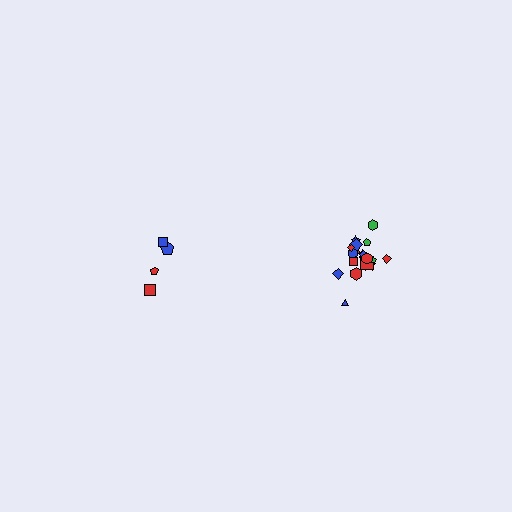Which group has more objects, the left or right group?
The right group.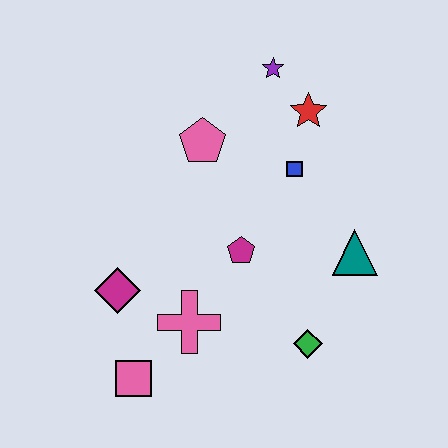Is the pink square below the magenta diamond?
Yes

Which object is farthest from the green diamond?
The purple star is farthest from the green diamond.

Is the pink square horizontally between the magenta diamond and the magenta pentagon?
Yes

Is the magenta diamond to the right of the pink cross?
No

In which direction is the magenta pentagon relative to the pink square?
The magenta pentagon is above the pink square.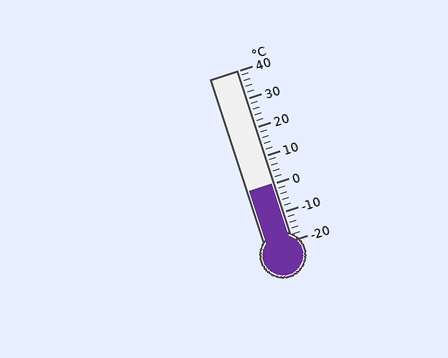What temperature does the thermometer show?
The thermometer shows approximately 0°C.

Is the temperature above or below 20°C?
The temperature is below 20°C.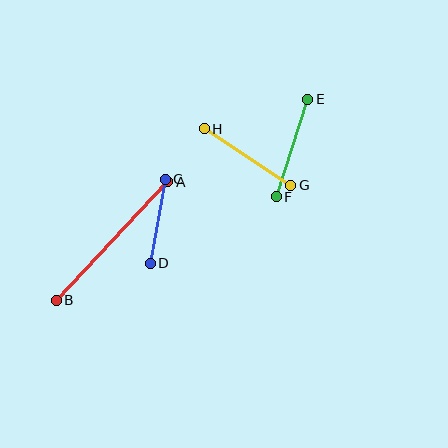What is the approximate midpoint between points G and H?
The midpoint is at approximately (247, 157) pixels.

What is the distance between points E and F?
The distance is approximately 102 pixels.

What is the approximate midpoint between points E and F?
The midpoint is at approximately (292, 148) pixels.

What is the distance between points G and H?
The distance is approximately 103 pixels.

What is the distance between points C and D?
The distance is approximately 85 pixels.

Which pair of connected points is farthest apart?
Points A and B are farthest apart.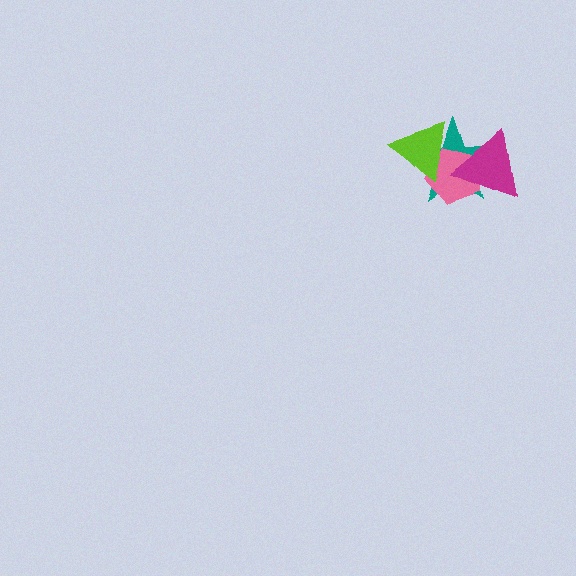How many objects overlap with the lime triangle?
2 objects overlap with the lime triangle.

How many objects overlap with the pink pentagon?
3 objects overlap with the pink pentagon.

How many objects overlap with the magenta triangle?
2 objects overlap with the magenta triangle.